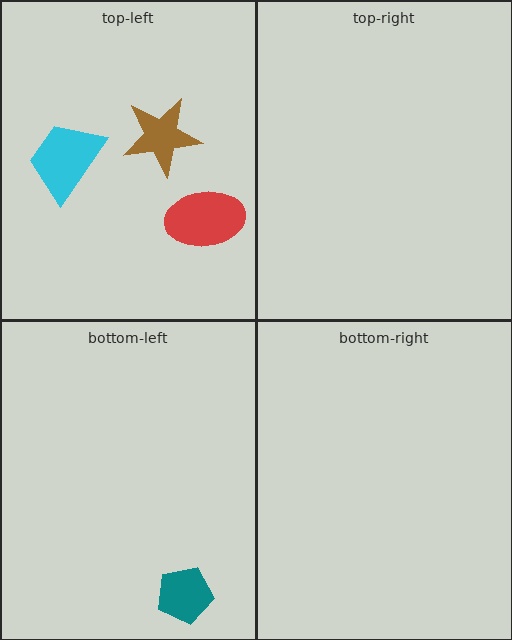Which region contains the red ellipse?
The top-left region.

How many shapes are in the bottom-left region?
1.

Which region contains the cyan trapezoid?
The top-left region.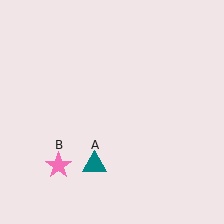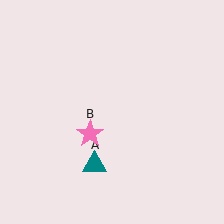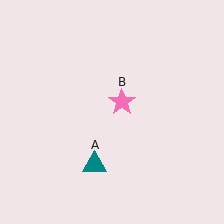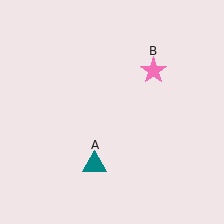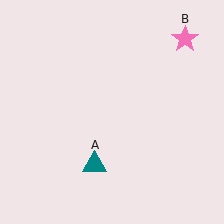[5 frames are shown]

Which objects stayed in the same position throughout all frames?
Teal triangle (object A) remained stationary.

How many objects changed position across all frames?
1 object changed position: pink star (object B).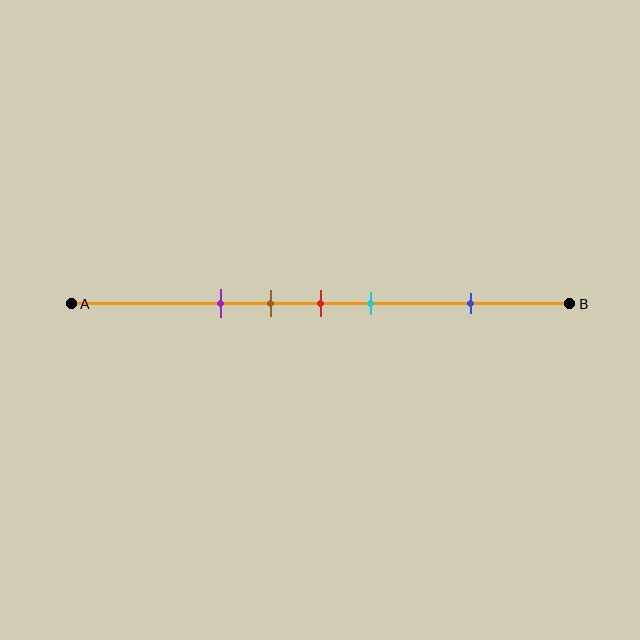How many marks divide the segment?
There are 5 marks dividing the segment.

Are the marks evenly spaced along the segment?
No, the marks are not evenly spaced.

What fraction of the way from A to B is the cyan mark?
The cyan mark is approximately 60% (0.6) of the way from A to B.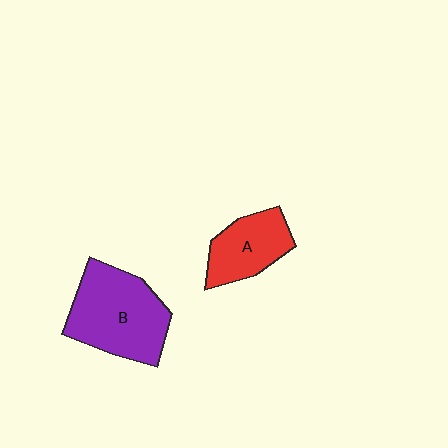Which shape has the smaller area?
Shape A (red).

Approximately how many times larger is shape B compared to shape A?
Approximately 1.6 times.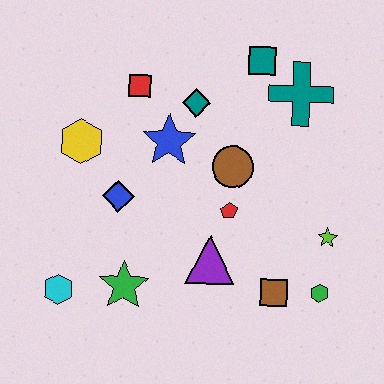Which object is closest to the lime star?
The green hexagon is closest to the lime star.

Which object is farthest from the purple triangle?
The teal square is farthest from the purple triangle.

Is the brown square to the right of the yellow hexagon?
Yes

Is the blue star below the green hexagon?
No